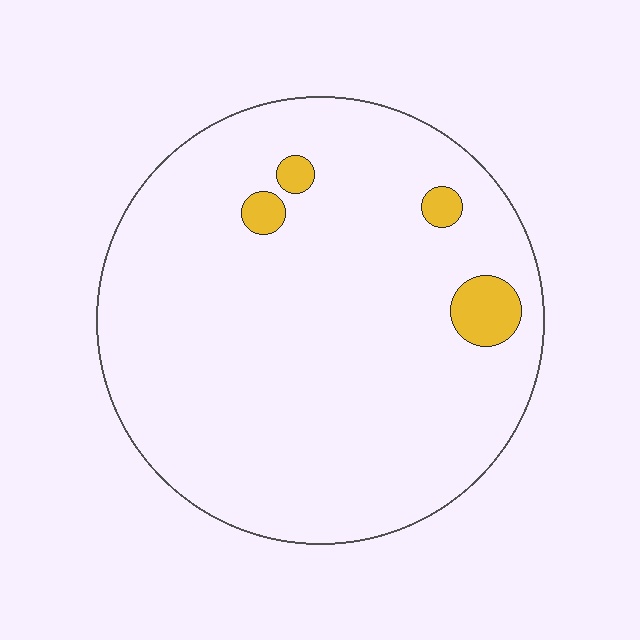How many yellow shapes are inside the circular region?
4.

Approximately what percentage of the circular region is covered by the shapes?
Approximately 5%.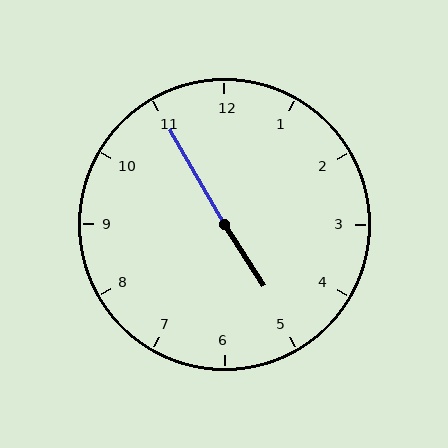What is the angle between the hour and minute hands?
Approximately 178 degrees.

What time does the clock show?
4:55.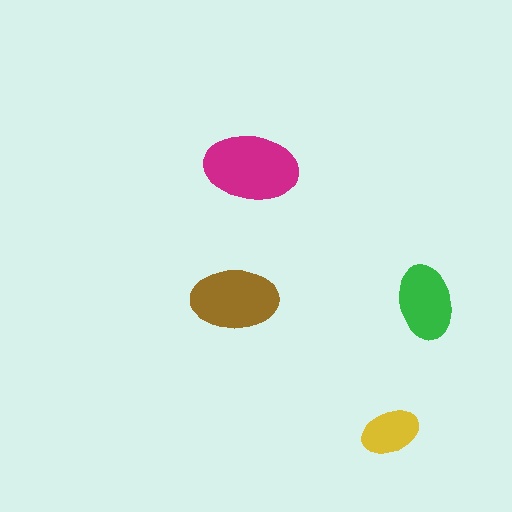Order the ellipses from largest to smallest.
the magenta one, the brown one, the green one, the yellow one.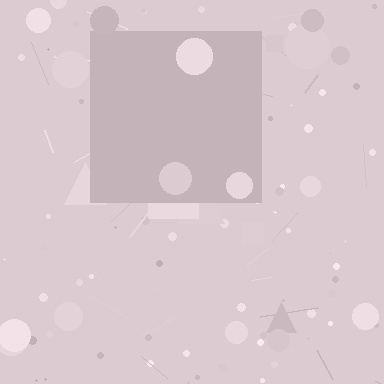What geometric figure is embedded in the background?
A square is embedded in the background.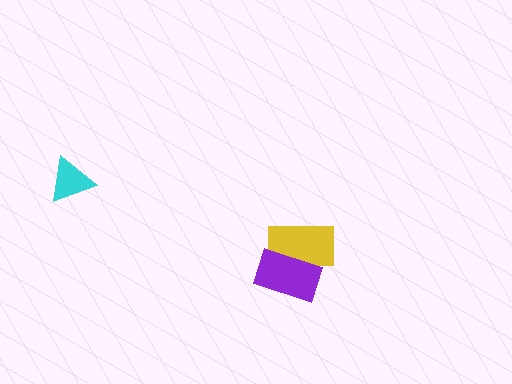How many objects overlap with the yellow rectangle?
1 object overlaps with the yellow rectangle.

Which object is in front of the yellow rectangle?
The purple rectangle is in front of the yellow rectangle.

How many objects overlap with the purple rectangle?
1 object overlaps with the purple rectangle.